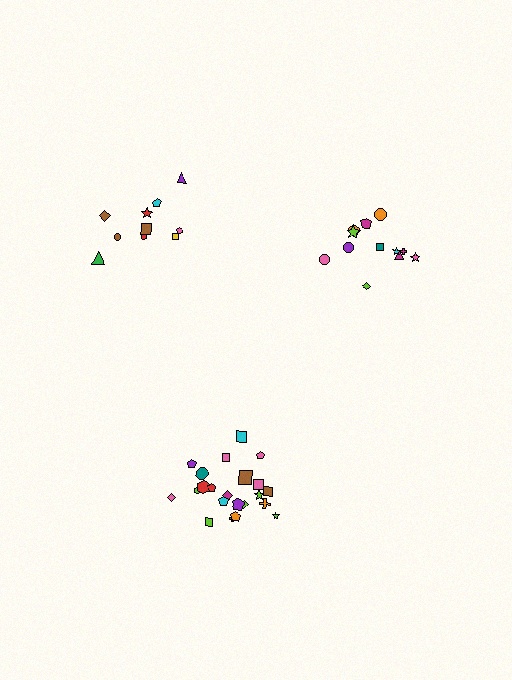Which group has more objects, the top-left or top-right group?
The top-right group.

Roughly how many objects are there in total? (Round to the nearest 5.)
Roughly 45 objects in total.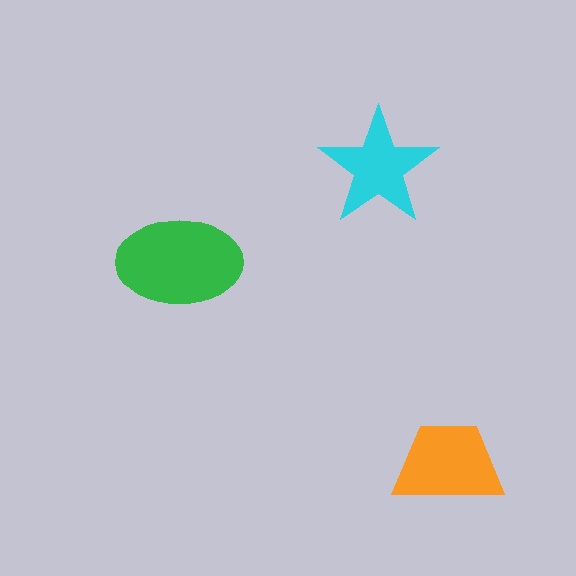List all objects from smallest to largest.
The cyan star, the orange trapezoid, the green ellipse.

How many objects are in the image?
There are 3 objects in the image.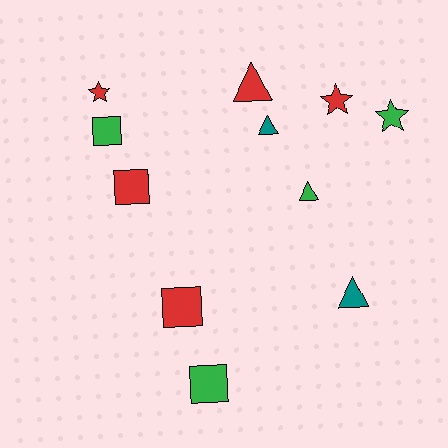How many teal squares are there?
There are no teal squares.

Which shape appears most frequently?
Triangle, with 4 objects.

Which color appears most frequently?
Red, with 5 objects.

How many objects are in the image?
There are 11 objects.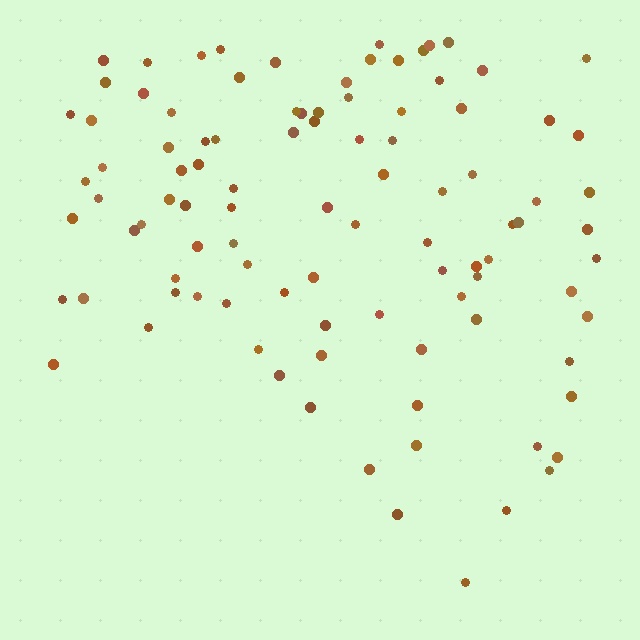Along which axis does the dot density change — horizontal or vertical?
Vertical.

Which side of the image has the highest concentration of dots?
The top.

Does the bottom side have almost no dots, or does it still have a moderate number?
Still a moderate number, just noticeably fewer than the top.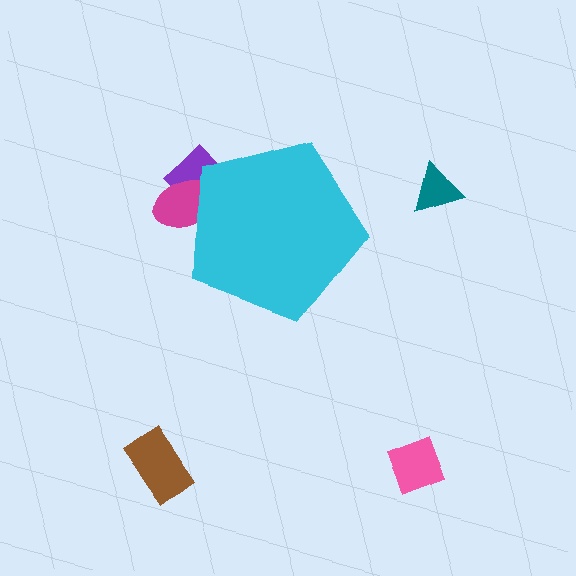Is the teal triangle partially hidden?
No, the teal triangle is fully visible.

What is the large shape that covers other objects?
A cyan pentagon.